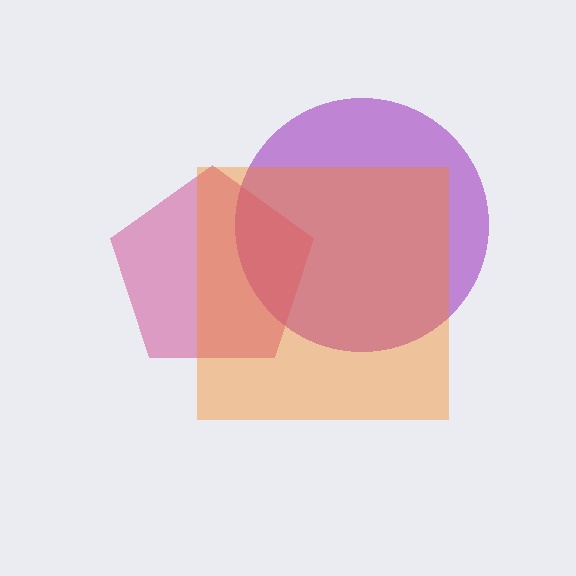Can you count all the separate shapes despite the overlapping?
Yes, there are 3 separate shapes.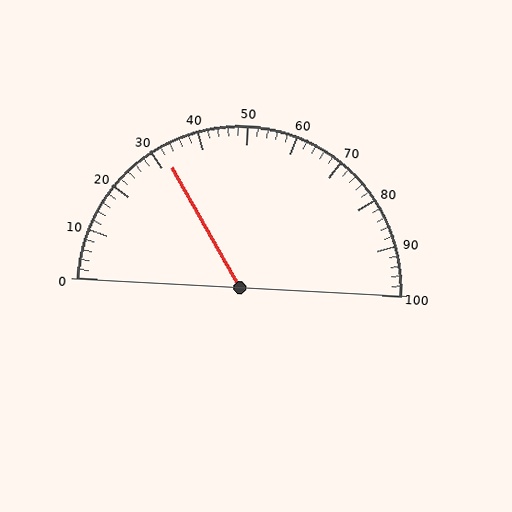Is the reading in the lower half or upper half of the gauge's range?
The reading is in the lower half of the range (0 to 100).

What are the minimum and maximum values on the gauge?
The gauge ranges from 0 to 100.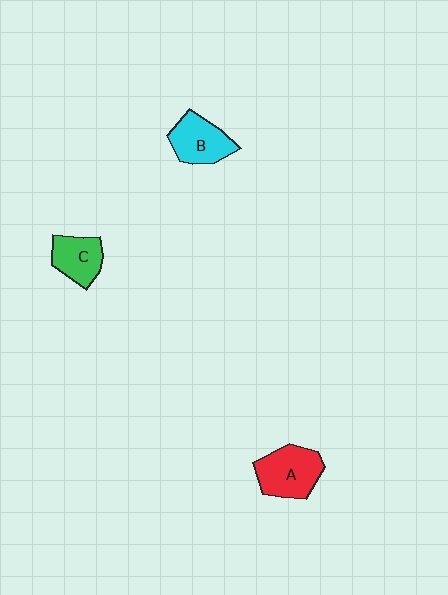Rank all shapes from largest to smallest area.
From largest to smallest: A (red), B (cyan), C (green).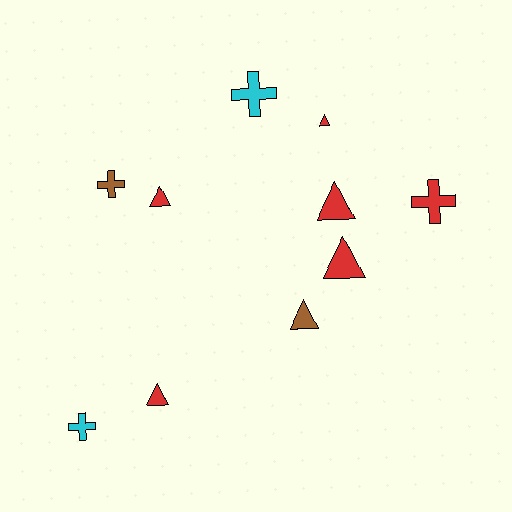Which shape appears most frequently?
Triangle, with 6 objects.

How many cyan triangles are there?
There are no cyan triangles.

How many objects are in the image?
There are 10 objects.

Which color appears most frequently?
Red, with 6 objects.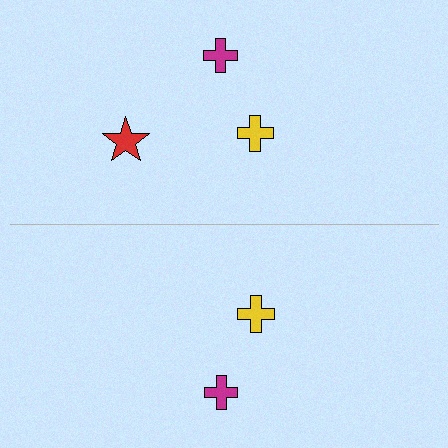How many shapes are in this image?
There are 5 shapes in this image.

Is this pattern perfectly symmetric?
No, the pattern is not perfectly symmetric. A red star is missing from the bottom side.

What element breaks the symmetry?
A red star is missing from the bottom side.